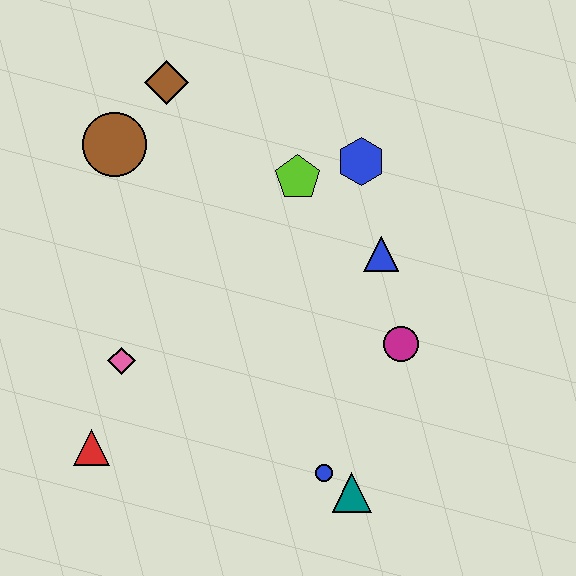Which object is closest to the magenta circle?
The blue triangle is closest to the magenta circle.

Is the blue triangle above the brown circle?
No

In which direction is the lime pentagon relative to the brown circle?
The lime pentagon is to the right of the brown circle.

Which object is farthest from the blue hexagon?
The red triangle is farthest from the blue hexagon.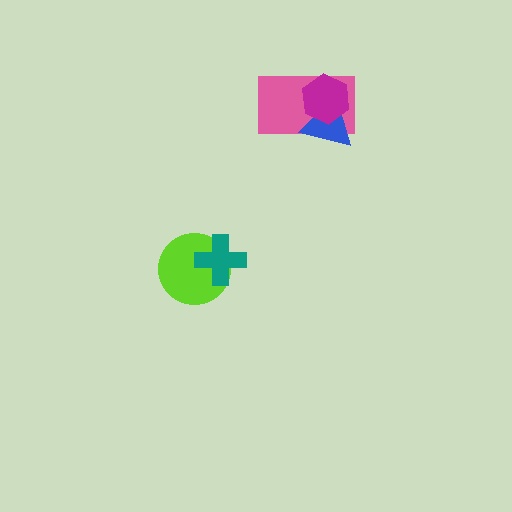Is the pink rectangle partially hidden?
Yes, it is partially covered by another shape.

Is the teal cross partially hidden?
No, no other shape covers it.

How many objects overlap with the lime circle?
1 object overlaps with the lime circle.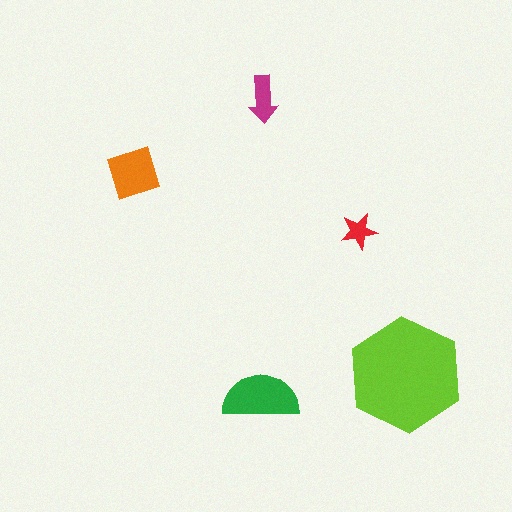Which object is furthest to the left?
The orange square is leftmost.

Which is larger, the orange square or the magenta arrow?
The orange square.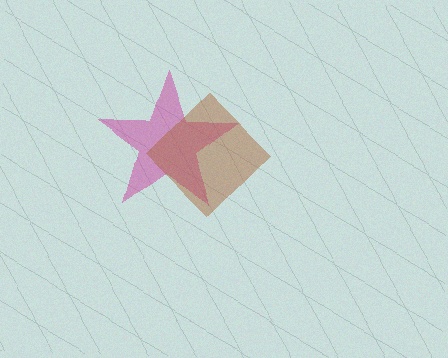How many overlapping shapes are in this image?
There are 2 overlapping shapes in the image.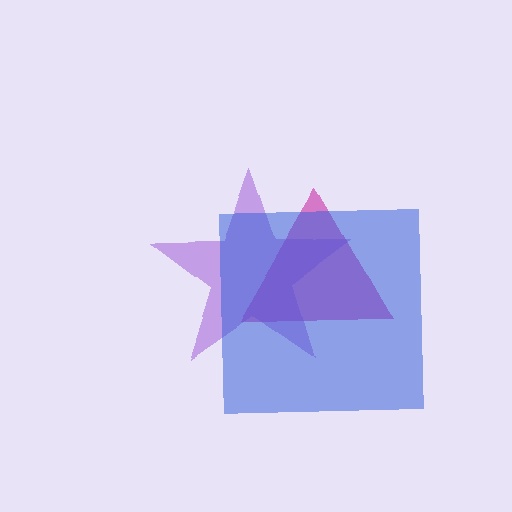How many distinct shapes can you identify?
There are 3 distinct shapes: a magenta triangle, a purple star, a blue square.